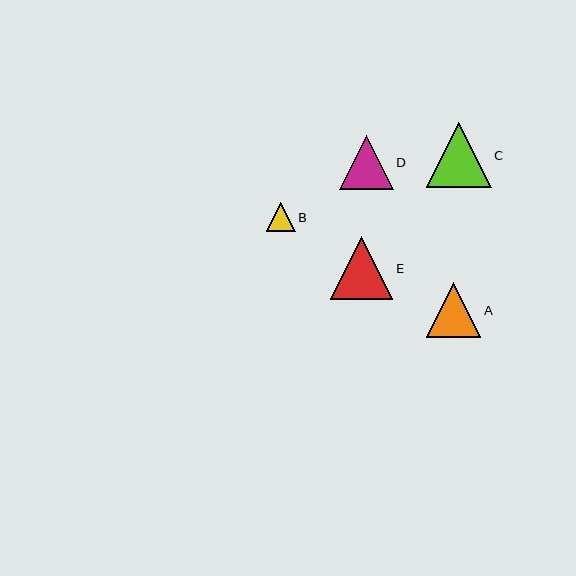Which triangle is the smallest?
Triangle B is the smallest with a size of approximately 29 pixels.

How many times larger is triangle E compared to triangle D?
Triangle E is approximately 1.2 times the size of triangle D.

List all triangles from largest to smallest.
From largest to smallest: C, E, A, D, B.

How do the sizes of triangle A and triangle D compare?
Triangle A and triangle D are approximately the same size.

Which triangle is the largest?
Triangle C is the largest with a size of approximately 65 pixels.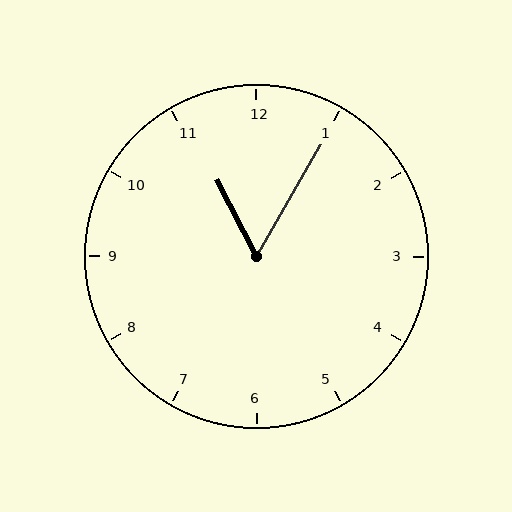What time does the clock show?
11:05.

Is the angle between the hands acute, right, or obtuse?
It is acute.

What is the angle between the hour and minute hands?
Approximately 58 degrees.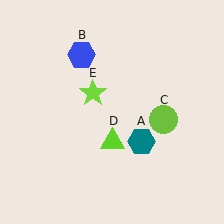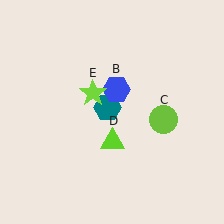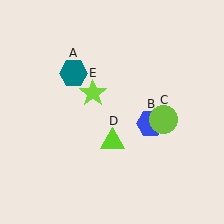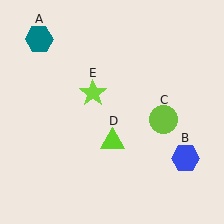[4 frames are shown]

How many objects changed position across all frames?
2 objects changed position: teal hexagon (object A), blue hexagon (object B).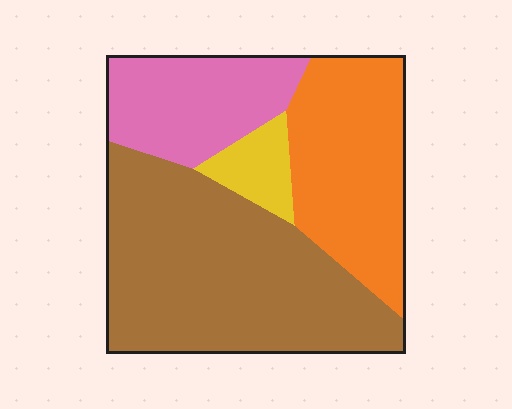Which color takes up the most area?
Brown, at roughly 45%.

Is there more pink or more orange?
Orange.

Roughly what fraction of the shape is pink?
Pink covers around 20% of the shape.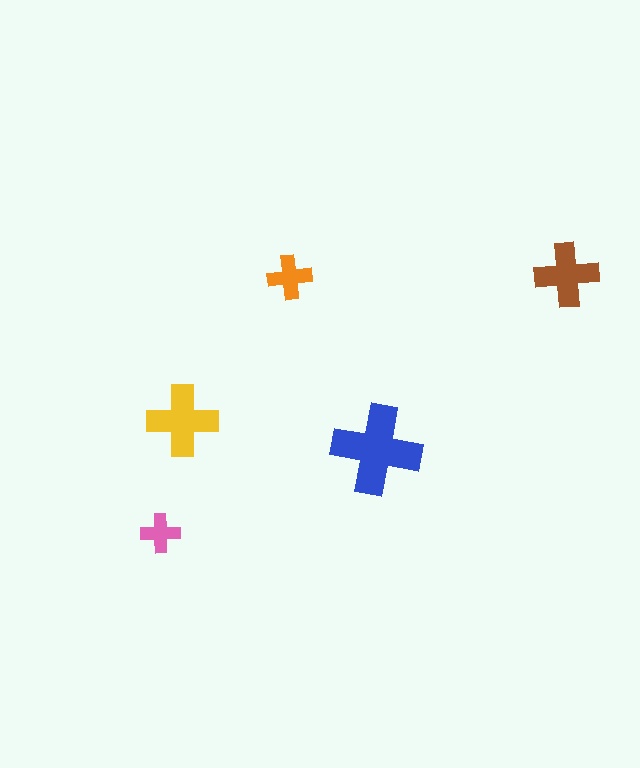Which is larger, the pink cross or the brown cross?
The brown one.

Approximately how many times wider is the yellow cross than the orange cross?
About 1.5 times wider.